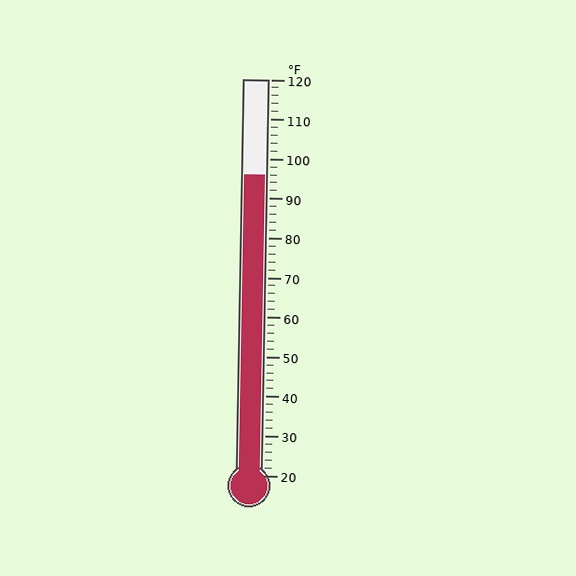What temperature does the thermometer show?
The thermometer shows approximately 96°F.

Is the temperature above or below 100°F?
The temperature is below 100°F.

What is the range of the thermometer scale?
The thermometer scale ranges from 20°F to 120°F.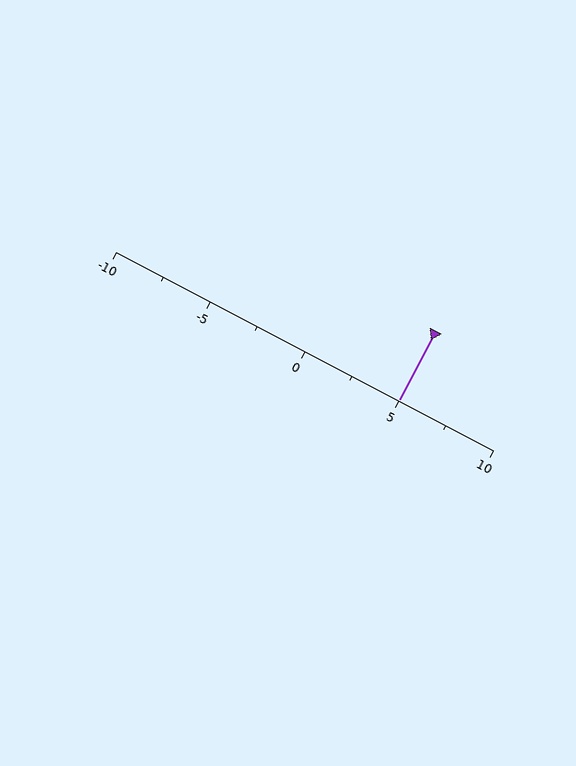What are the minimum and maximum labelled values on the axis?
The axis runs from -10 to 10.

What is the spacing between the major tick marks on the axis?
The major ticks are spaced 5 apart.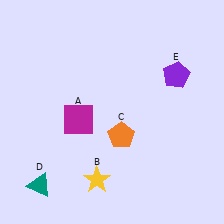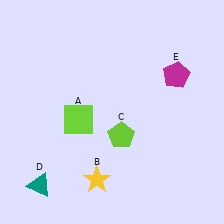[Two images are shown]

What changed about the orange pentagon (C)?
In Image 1, C is orange. In Image 2, it changed to lime.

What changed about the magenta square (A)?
In Image 1, A is magenta. In Image 2, it changed to lime.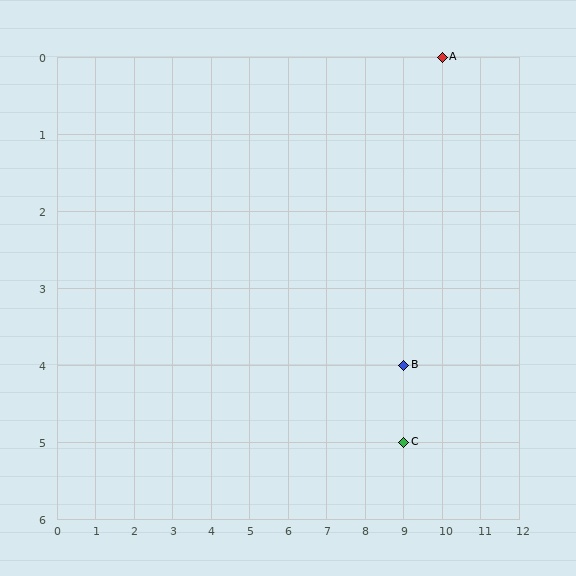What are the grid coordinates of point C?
Point C is at grid coordinates (9, 5).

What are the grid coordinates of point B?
Point B is at grid coordinates (9, 4).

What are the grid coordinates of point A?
Point A is at grid coordinates (10, 0).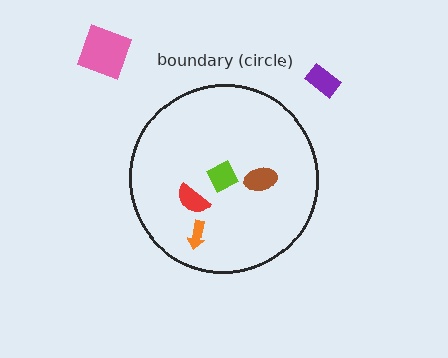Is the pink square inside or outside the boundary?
Outside.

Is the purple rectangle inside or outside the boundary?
Outside.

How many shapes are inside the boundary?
4 inside, 2 outside.